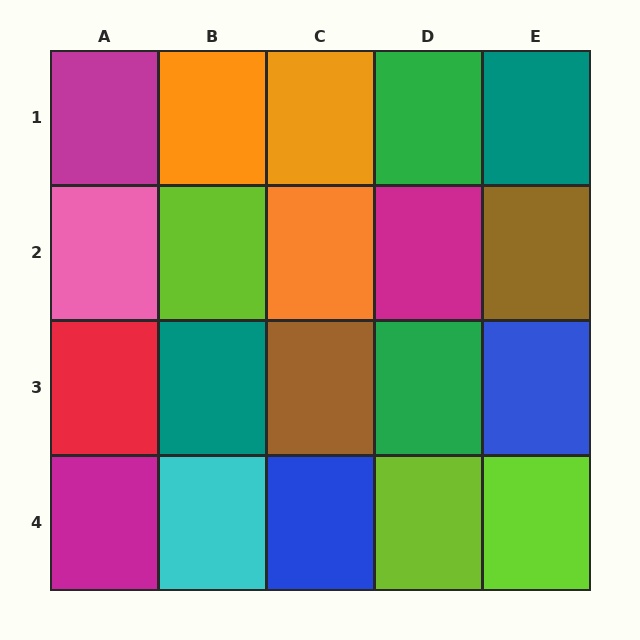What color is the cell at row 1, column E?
Teal.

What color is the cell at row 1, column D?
Green.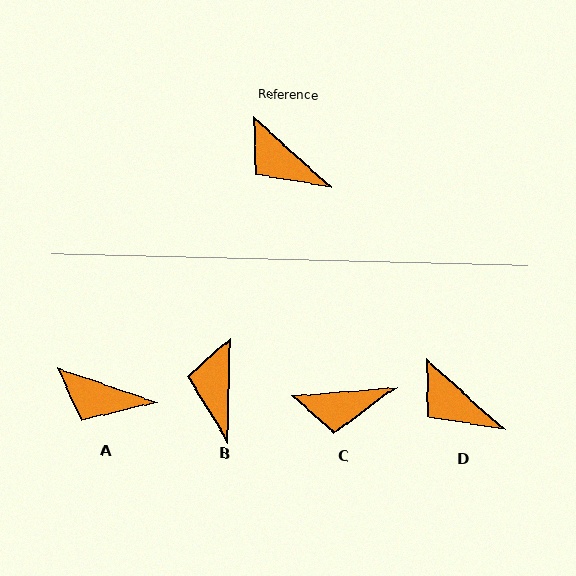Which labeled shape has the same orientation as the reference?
D.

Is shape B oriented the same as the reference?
No, it is off by about 49 degrees.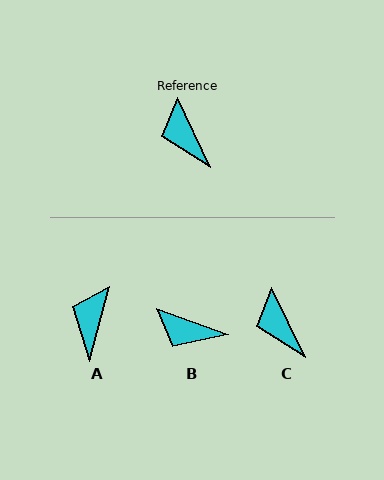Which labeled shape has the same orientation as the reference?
C.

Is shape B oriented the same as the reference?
No, it is off by about 45 degrees.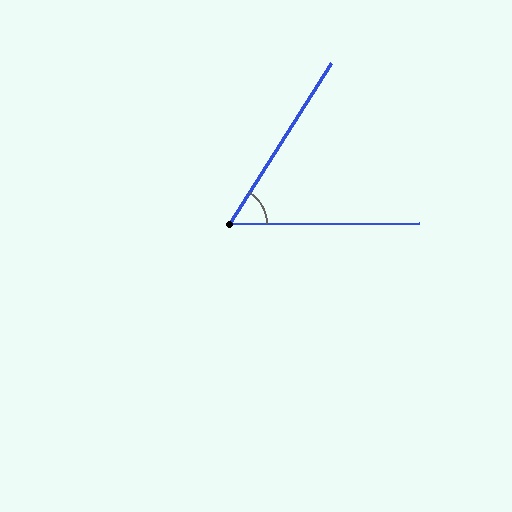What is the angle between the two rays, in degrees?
Approximately 57 degrees.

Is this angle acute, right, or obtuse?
It is acute.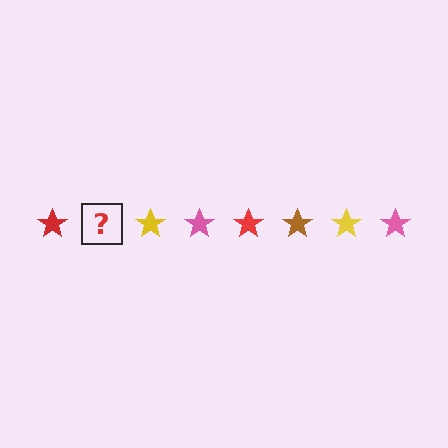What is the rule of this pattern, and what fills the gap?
The rule is that the pattern cycles through red, brown, yellow, pink stars. The gap should be filled with a brown star.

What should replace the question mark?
The question mark should be replaced with a brown star.